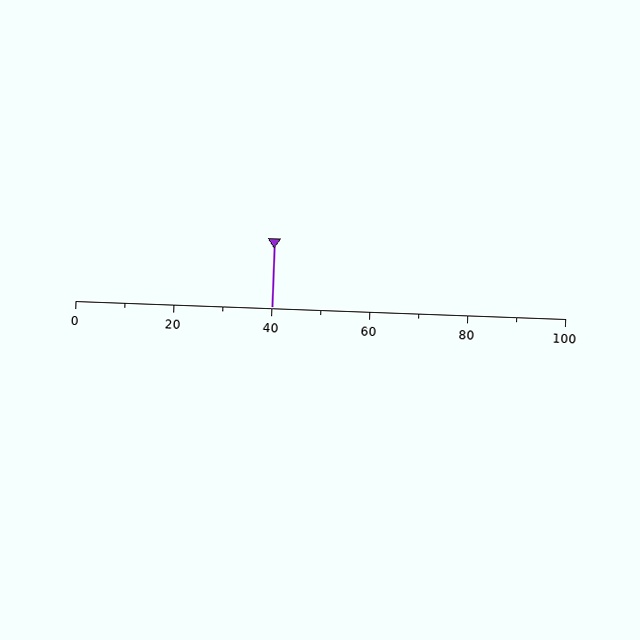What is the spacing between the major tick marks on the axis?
The major ticks are spaced 20 apart.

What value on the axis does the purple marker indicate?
The marker indicates approximately 40.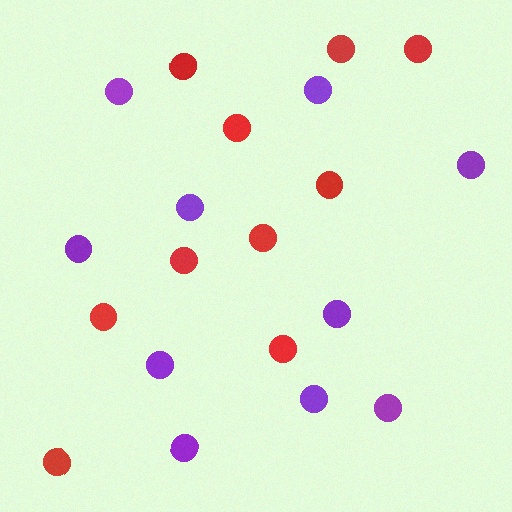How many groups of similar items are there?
There are 2 groups: one group of purple circles (10) and one group of red circles (10).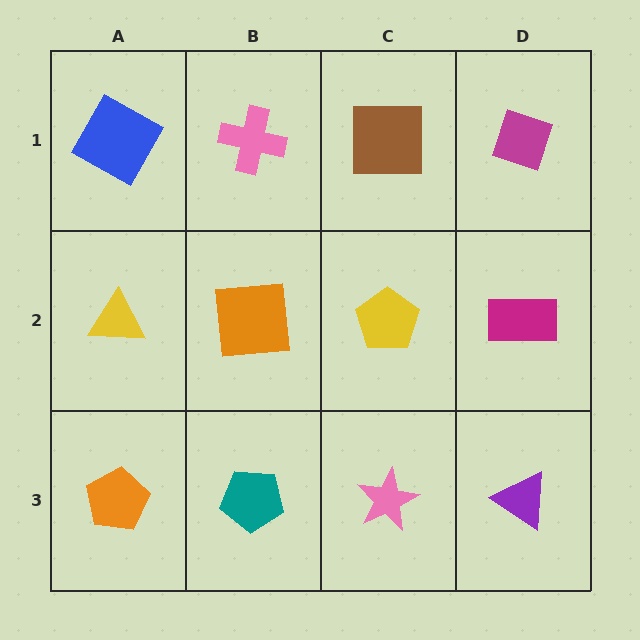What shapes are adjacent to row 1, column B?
An orange square (row 2, column B), a blue square (row 1, column A), a brown square (row 1, column C).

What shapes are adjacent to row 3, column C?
A yellow pentagon (row 2, column C), a teal pentagon (row 3, column B), a purple triangle (row 3, column D).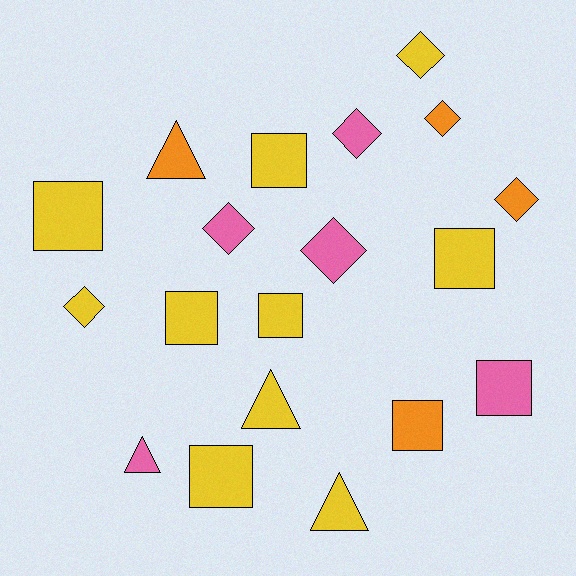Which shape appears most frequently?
Square, with 8 objects.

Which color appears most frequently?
Yellow, with 10 objects.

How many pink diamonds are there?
There are 3 pink diamonds.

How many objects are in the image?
There are 19 objects.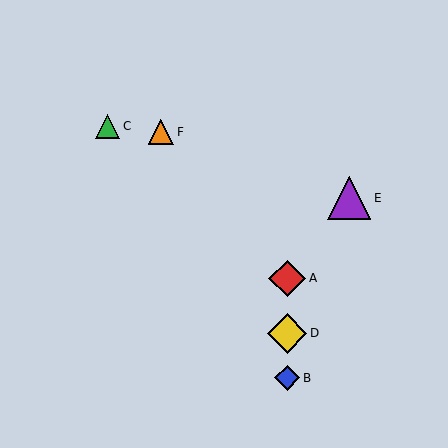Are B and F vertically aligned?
No, B is at x≈287 and F is at x≈161.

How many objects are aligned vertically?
3 objects (A, B, D) are aligned vertically.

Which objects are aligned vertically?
Objects A, B, D are aligned vertically.